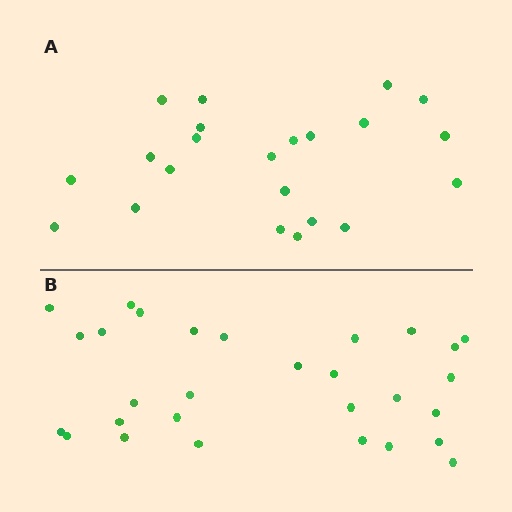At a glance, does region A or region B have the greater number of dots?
Region B (the bottom region) has more dots.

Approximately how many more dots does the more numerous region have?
Region B has roughly 8 or so more dots than region A.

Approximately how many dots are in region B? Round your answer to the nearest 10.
About 30 dots. (The exact count is 29, which rounds to 30.)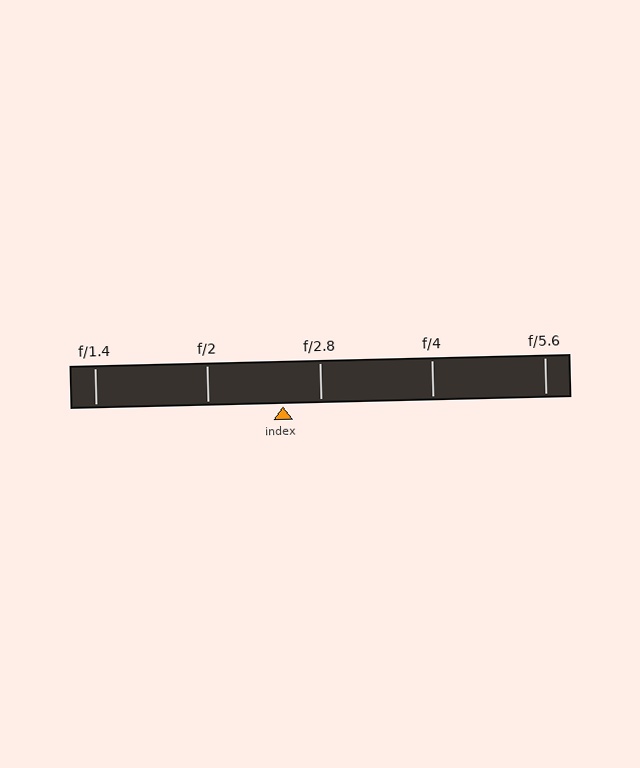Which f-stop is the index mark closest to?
The index mark is closest to f/2.8.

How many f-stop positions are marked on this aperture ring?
There are 5 f-stop positions marked.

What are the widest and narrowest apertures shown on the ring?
The widest aperture shown is f/1.4 and the narrowest is f/5.6.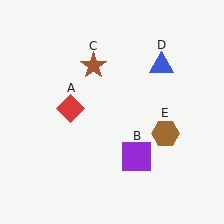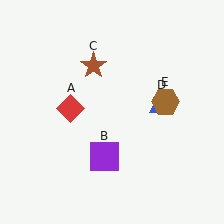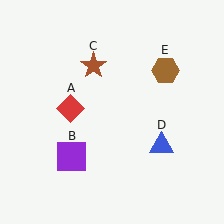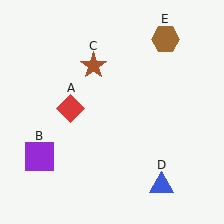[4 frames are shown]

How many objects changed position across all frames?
3 objects changed position: purple square (object B), blue triangle (object D), brown hexagon (object E).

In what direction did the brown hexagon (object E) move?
The brown hexagon (object E) moved up.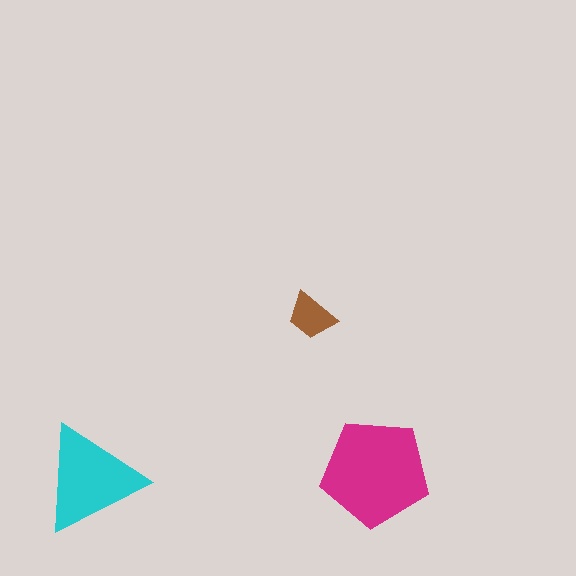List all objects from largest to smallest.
The magenta pentagon, the cyan triangle, the brown trapezoid.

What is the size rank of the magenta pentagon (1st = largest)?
1st.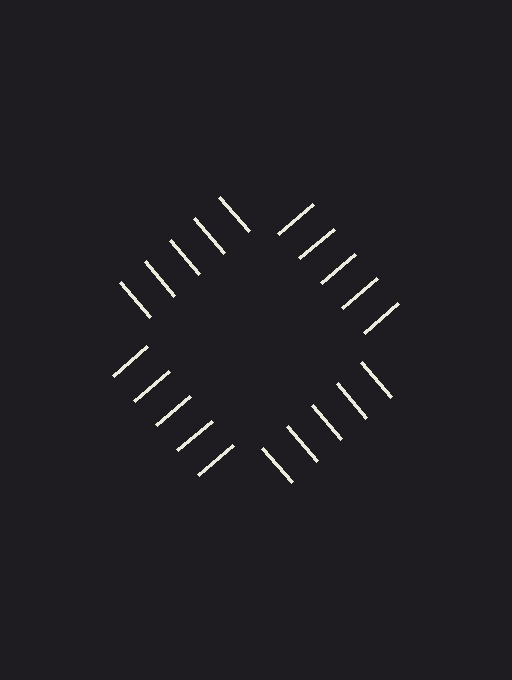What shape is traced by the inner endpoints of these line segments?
An illusory square — the line segments terminate on its edges but no continuous stroke is drawn.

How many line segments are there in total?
20 — 5 along each of the 4 edges.